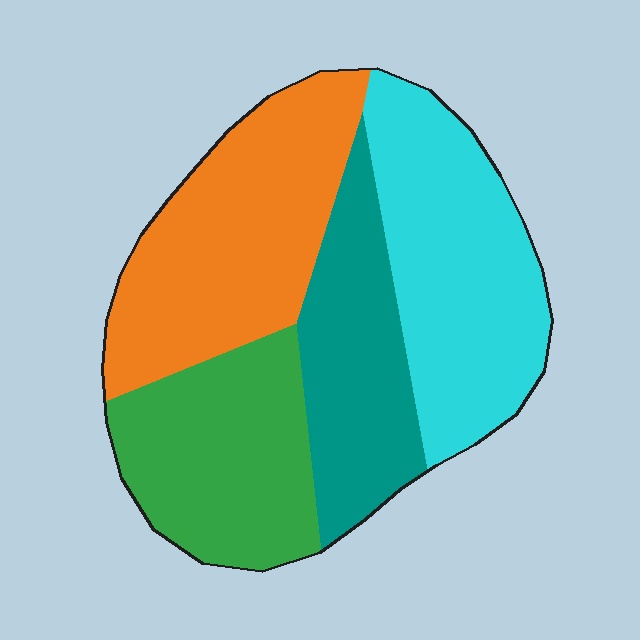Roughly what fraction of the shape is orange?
Orange takes up between a sixth and a third of the shape.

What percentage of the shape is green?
Green takes up about one quarter (1/4) of the shape.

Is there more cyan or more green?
Cyan.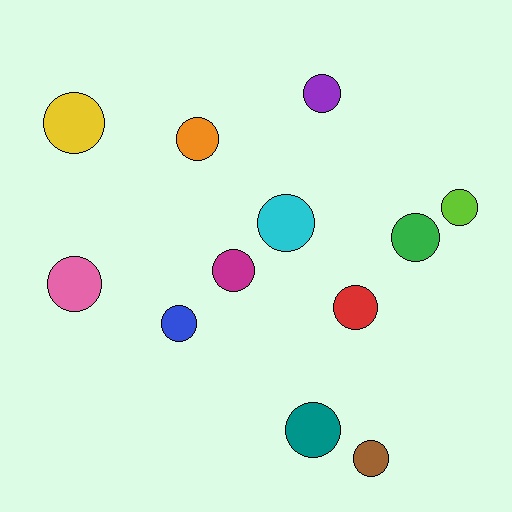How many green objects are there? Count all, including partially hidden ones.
There is 1 green object.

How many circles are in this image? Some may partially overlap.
There are 12 circles.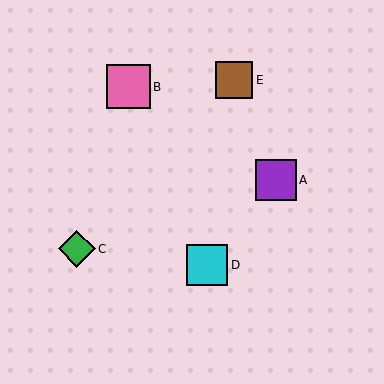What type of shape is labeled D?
Shape D is a cyan square.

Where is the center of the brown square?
The center of the brown square is at (234, 80).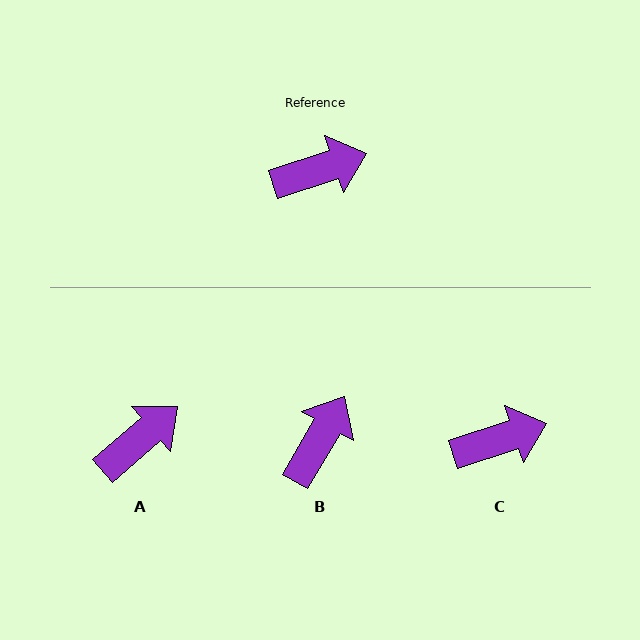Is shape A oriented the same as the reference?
No, it is off by about 22 degrees.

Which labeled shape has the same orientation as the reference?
C.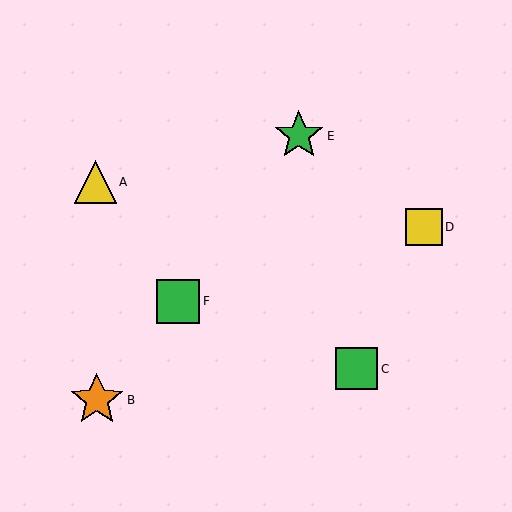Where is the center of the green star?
The center of the green star is at (299, 136).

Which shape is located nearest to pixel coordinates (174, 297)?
The green square (labeled F) at (178, 301) is nearest to that location.